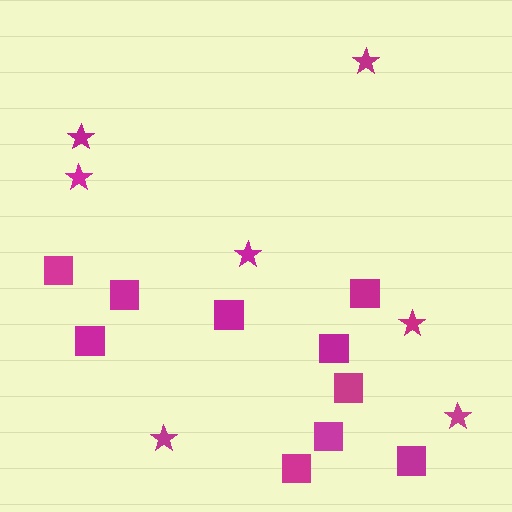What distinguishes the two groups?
There are 2 groups: one group of squares (10) and one group of stars (7).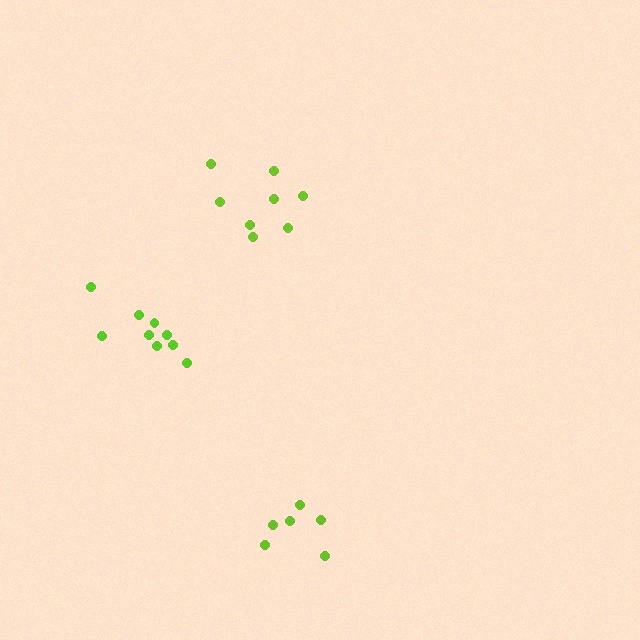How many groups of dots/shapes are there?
There are 3 groups.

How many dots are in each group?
Group 1: 6 dots, Group 2: 8 dots, Group 3: 9 dots (23 total).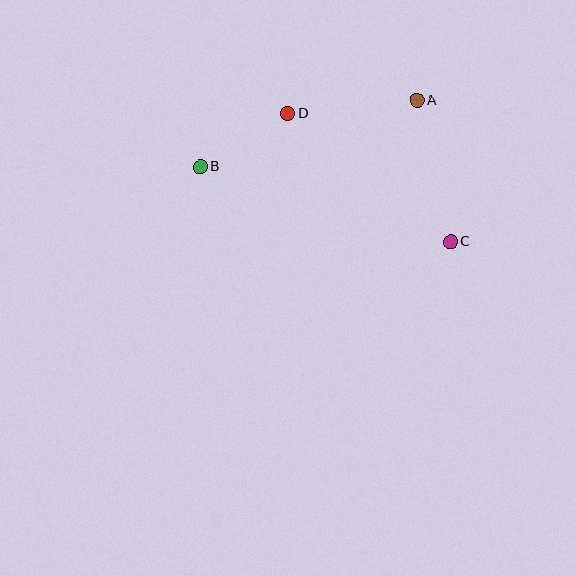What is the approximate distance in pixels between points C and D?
The distance between C and D is approximately 207 pixels.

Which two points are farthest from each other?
Points B and C are farthest from each other.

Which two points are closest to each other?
Points B and D are closest to each other.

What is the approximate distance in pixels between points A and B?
The distance between A and B is approximately 226 pixels.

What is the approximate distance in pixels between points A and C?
The distance between A and C is approximately 145 pixels.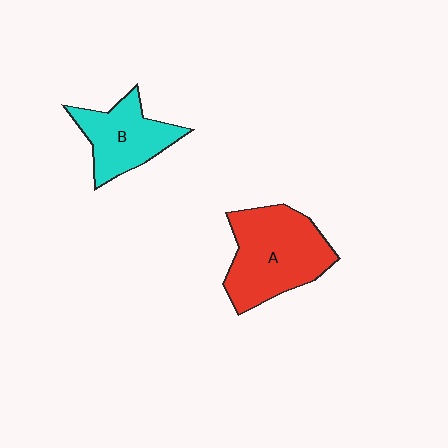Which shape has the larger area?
Shape A (red).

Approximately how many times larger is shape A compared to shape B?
Approximately 1.5 times.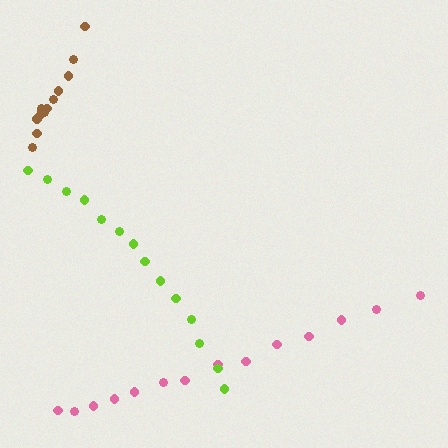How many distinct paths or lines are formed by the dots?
There are 3 distinct paths.